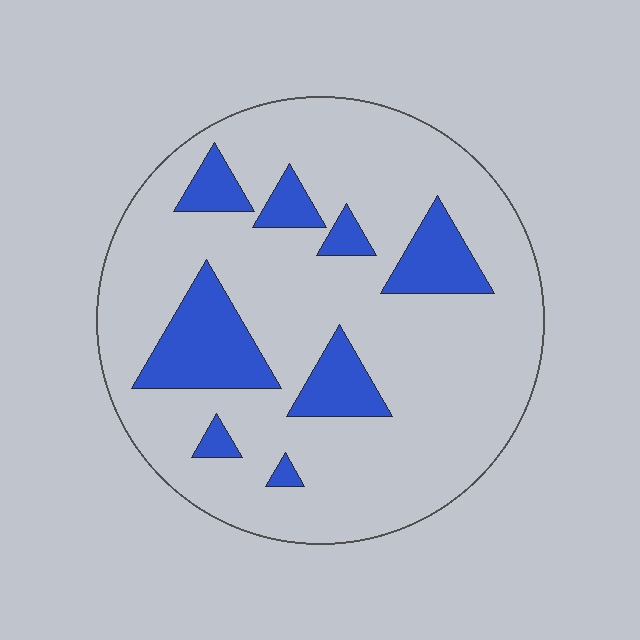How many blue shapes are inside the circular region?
8.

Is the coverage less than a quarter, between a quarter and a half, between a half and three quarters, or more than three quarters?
Less than a quarter.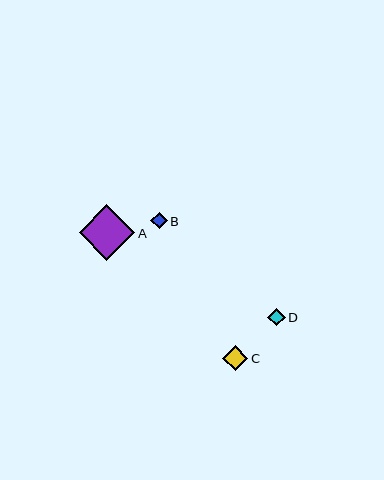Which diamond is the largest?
Diamond A is the largest with a size of approximately 55 pixels.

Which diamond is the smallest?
Diamond B is the smallest with a size of approximately 16 pixels.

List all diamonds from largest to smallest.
From largest to smallest: A, C, D, B.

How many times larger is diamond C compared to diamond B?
Diamond C is approximately 1.6 times the size of diamond B.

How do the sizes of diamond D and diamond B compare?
Diamond D and diamond B are approximately the same size.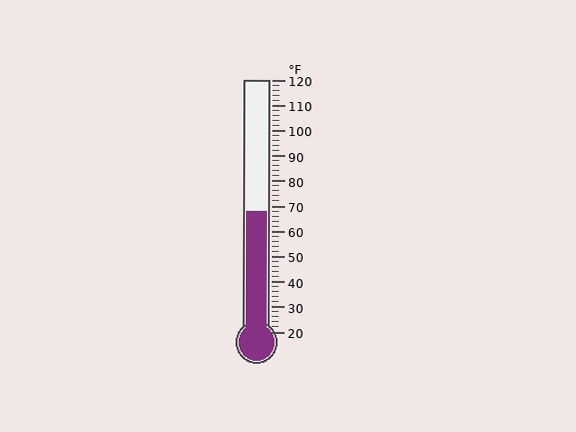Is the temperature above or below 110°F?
The temperature is below 110°F.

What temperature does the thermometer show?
The thermometer shows approximately 68°F.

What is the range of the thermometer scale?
The thermometer scale ranges from 20°F to 120°F.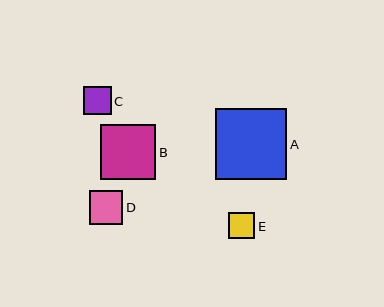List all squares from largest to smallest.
From largest to smallest: A, B, D, C, E.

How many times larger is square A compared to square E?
Square A is approximately 2.7 times the size of square E.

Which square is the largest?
Square A is the largest with a size of approximately 71 pixels.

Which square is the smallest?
Square E is the smallest with a size of approximately 26 pixels.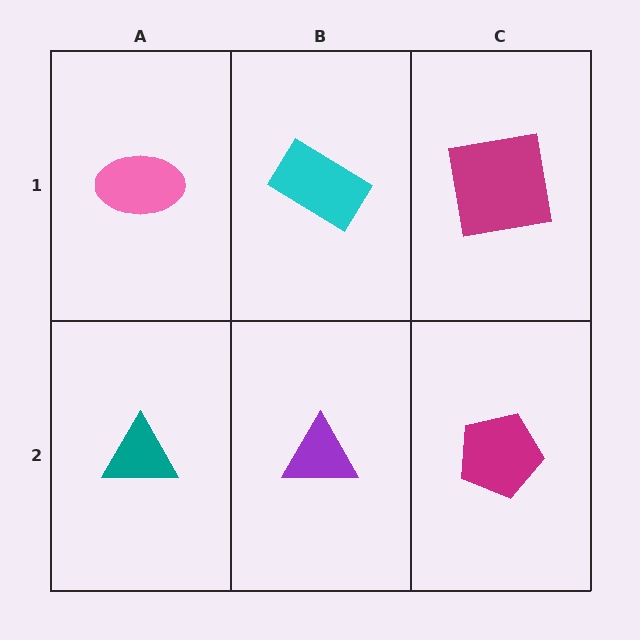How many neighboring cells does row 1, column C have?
2.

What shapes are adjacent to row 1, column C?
A magenta pentagon (row 2, column C), a cyan rectangle (row 1, column B).